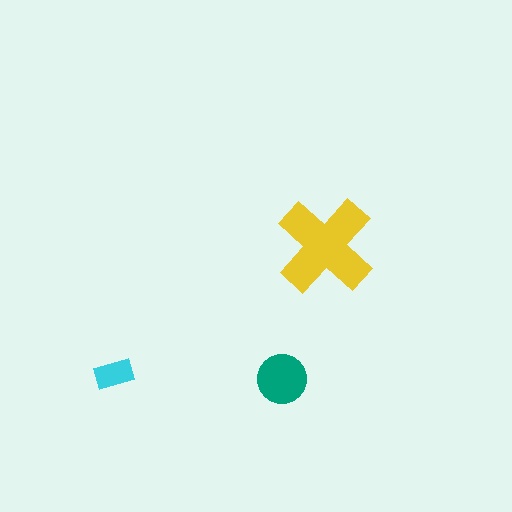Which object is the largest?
The yellow cross.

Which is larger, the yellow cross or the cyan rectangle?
The yellow cross.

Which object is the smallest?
The cyan rectangle.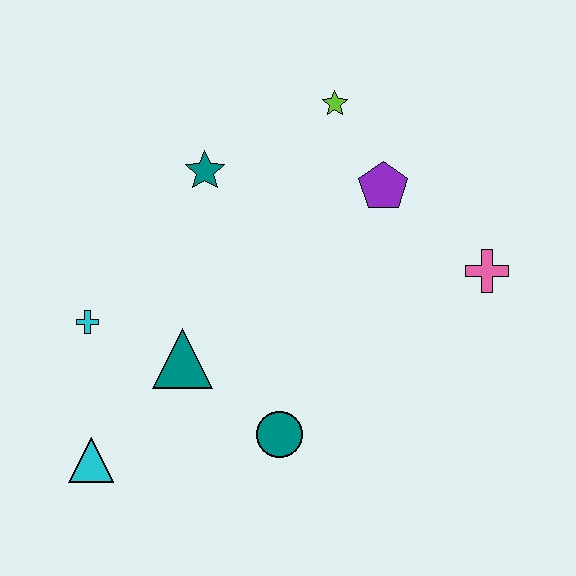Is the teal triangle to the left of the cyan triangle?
No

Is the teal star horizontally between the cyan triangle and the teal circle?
Yes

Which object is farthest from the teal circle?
The lime star is farthest from the teal circle.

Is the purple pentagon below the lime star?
Yes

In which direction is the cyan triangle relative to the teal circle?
The cyan triangle is to the left of the teal circle.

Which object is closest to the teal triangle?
The cyan cross is closest to the teal triangle.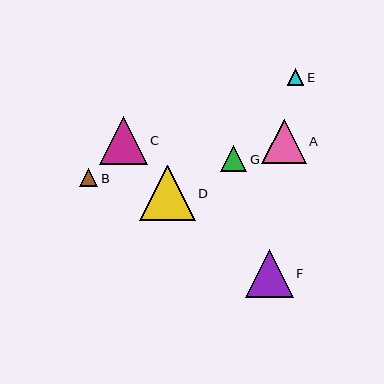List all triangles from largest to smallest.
From largest to smallest: D, C, F, A, G, B, E.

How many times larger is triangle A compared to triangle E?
Triangle A is approximately 2.7 times the size of triangle E.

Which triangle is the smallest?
Triangle E is the smallest with a size of approximately 16 pixels.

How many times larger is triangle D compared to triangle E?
Triangle D is approximately 3.4 times the size of triangle E.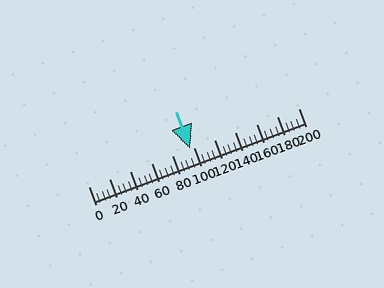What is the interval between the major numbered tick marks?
The major tick marks are spaced 20 units apart.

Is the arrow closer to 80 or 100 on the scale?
The arrow is closer to 100.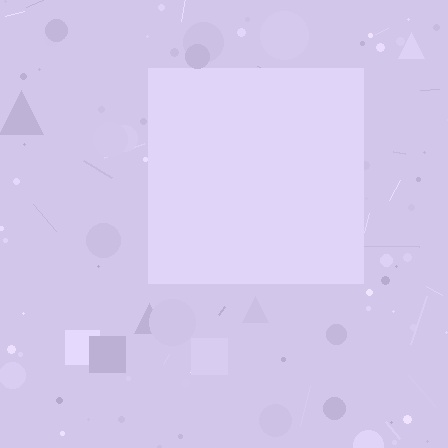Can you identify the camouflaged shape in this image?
The camouflaged shape is a square.